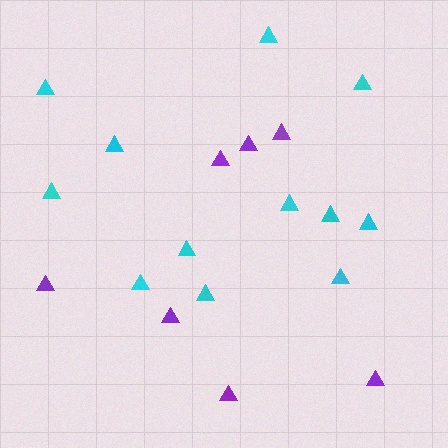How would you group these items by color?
There are 2 groups: one group of cyan triangles (12) and one group of purple triangles (7).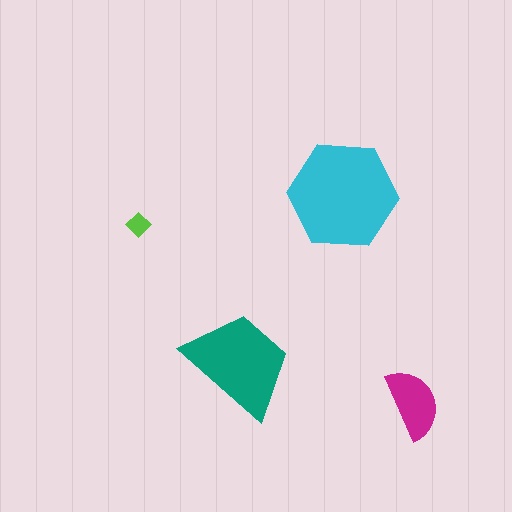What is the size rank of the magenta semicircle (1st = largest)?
3rd.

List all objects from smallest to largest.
The lime diamond, the magenta semicircle, the teal trapezoid, the cyan hexagon.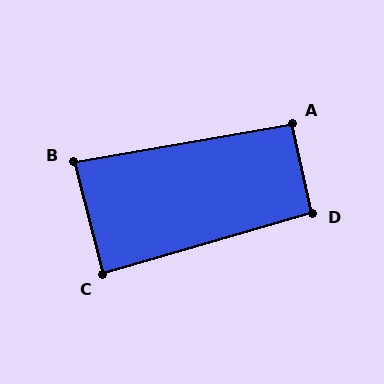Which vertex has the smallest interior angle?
B, at approximately 86 degrees.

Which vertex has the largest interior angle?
D, at approximately 94 degrees.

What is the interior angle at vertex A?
Approximately 92 degrees (approximately right).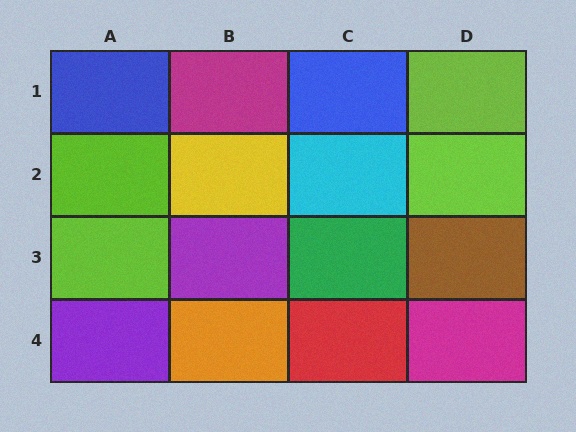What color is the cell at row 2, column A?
Lime.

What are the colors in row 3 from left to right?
Lime, purple, green, brown.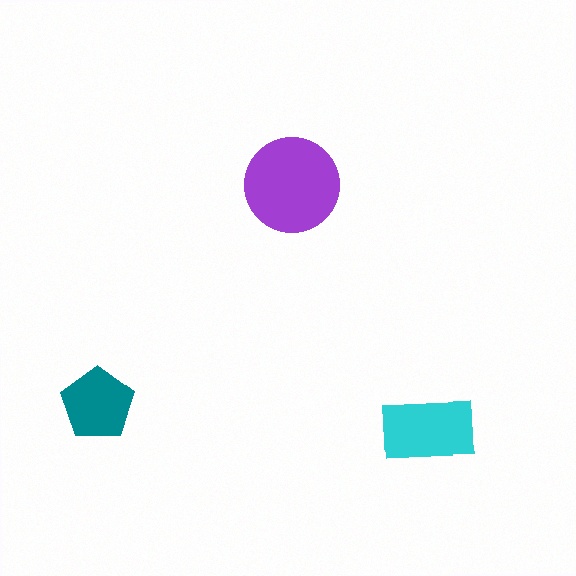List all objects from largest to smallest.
The purple circle, the cyan rectangle, the teal pentagon.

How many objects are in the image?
There are 3 objects in the image.